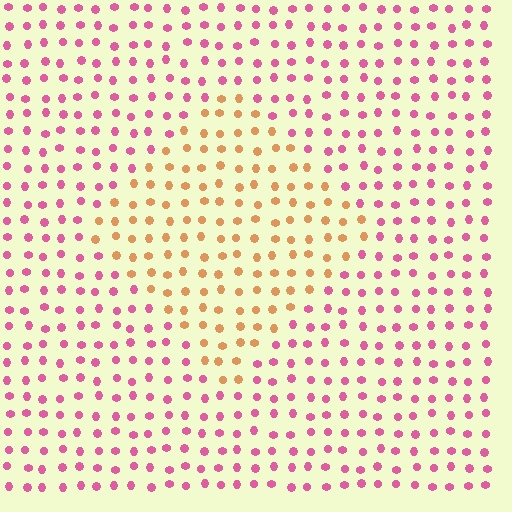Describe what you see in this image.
The image is filled with small pink elements in a uniform arrangement. A diamond-shaped region is visible where the elements are tinted to a slightly different hue, forming a subtle color boundary.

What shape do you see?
I see a diamond.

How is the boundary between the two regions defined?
The boundary is defined purely by a slight shift in hue (about 57 degrees). Spacing, size, and orientation are identical on both sides.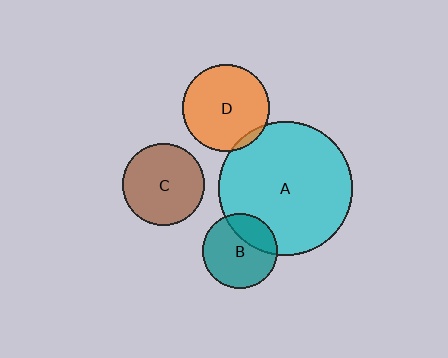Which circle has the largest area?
Circle A (cyan).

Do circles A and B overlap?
Yes.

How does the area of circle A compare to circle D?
Approximately 2.4 times.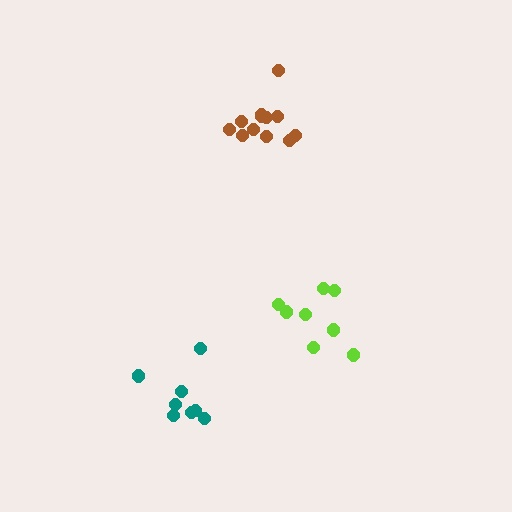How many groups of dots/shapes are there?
There are 3 groups.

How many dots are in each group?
Group 1: 8 dots, Group 2: 8 dots, Group 3: 12 dots (28 total).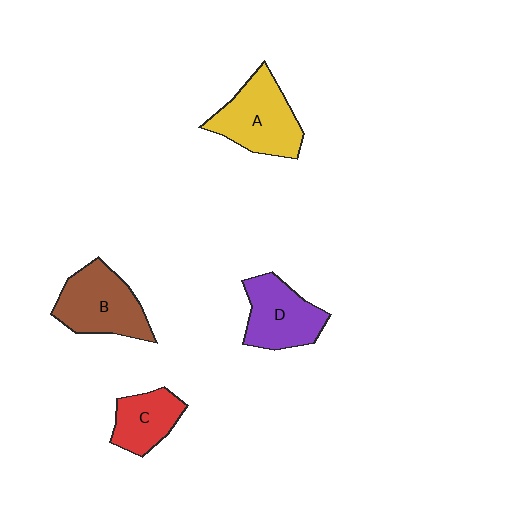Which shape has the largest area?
Shape A (yellow).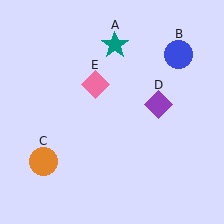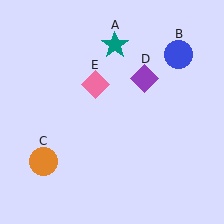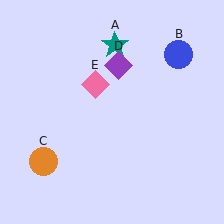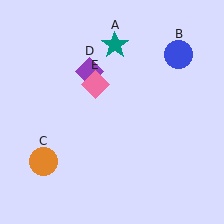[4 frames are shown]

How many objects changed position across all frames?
1 object changed position: purple diamond (object D).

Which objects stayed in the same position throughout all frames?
Teal star (object A) and blue circle (object B) and orange circle (object C) and pink diamond (object E) remained stationary.